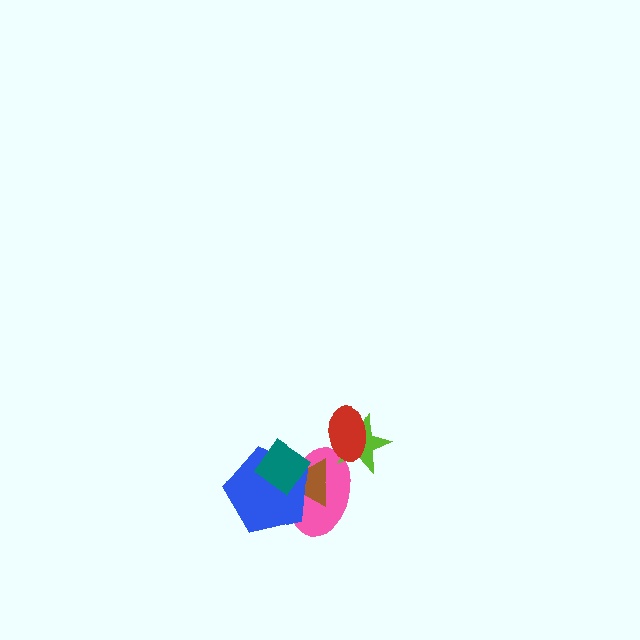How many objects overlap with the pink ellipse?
5 objects overlap with the pink ellipse.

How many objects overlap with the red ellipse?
2 objects overlap with the red ellipse.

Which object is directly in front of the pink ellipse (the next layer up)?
The brown triangle is directly in front of the pink ellipse.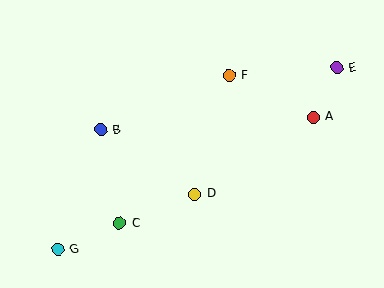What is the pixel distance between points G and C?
The distance between G and C is 67 pixels.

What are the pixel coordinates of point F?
Point F is at (229, 76).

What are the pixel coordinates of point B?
Point B is at (100, 130).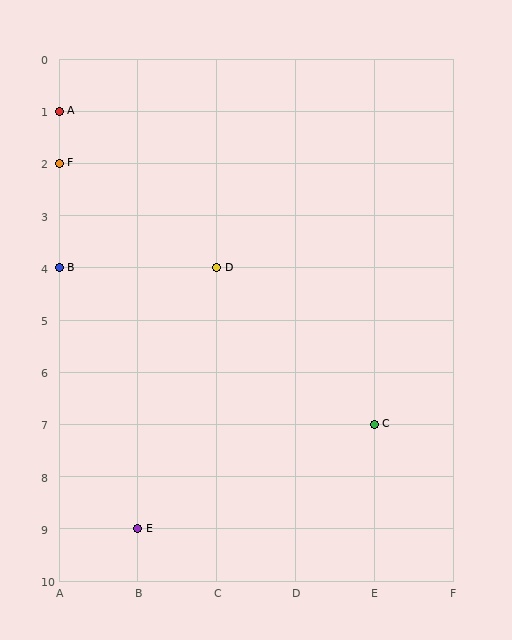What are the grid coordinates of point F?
Point F is at grid coordinates (A, 2).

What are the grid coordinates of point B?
Point B is at grid coordinates (A, 4).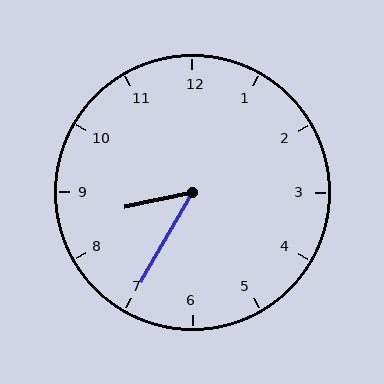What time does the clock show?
8:35.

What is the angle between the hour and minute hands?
Approximately 48 degrees.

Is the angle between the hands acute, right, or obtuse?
It is acute.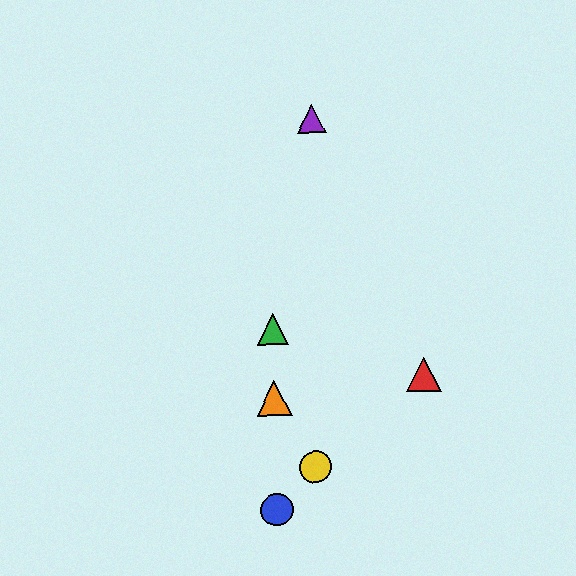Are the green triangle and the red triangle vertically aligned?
No, the green triangle is at x≈273 and the red triangle is at x≈424.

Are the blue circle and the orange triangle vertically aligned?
Yes, both are at x≈277.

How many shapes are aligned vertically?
3 shapes (the blue circle, the green triangle, the orange triangle) are aligned vertically.